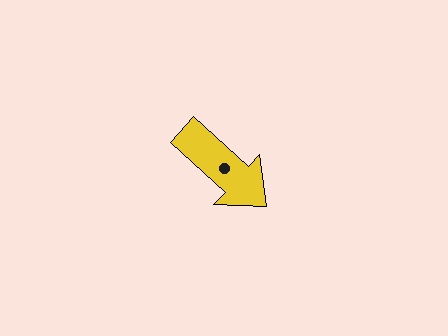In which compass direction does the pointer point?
Southeast.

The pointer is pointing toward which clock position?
Roughly 4 o'clock.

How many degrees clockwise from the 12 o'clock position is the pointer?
Approximately 132 degrees.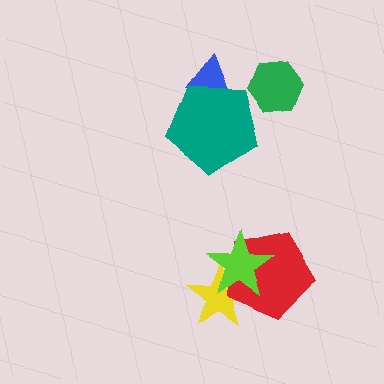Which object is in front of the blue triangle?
The teal pentagon is in front of the blue triangle.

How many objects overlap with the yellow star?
2 objects overlap with the yellow star.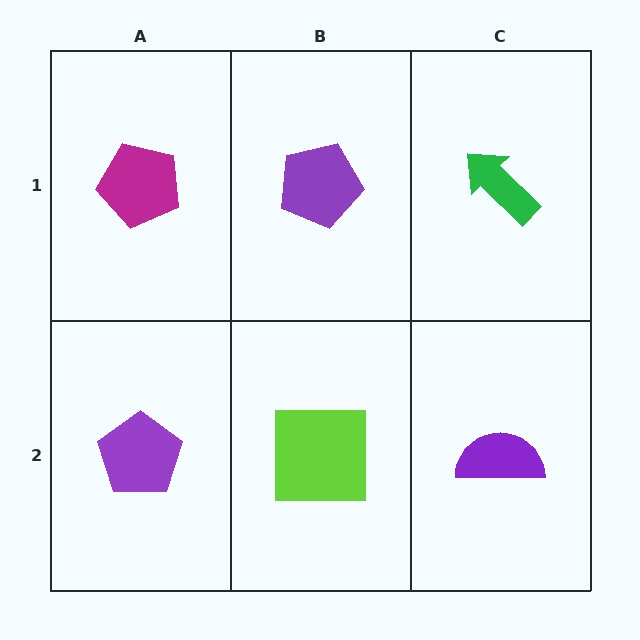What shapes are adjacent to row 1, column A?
A purple pentagon (row 2, column A), a purple pentagon (row 1, column B).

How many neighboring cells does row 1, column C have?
2.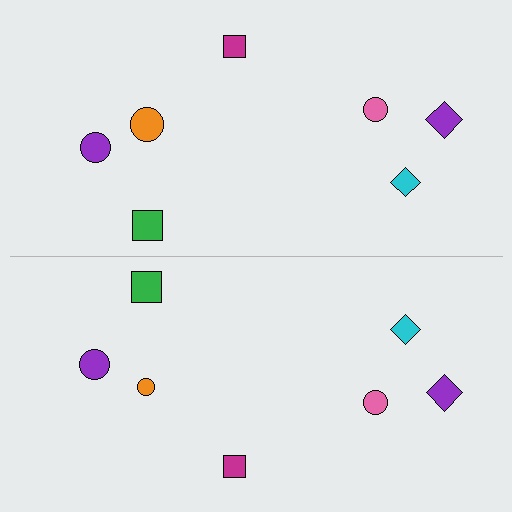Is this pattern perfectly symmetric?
No, the pattern is not perfectly symmetric. The orange circle on the bottom side has a different size than its mirror counterpart.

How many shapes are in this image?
There are 14 shapes in this image.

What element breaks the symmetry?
The orange circle on the bottom side has a different size than its mirror counterpart.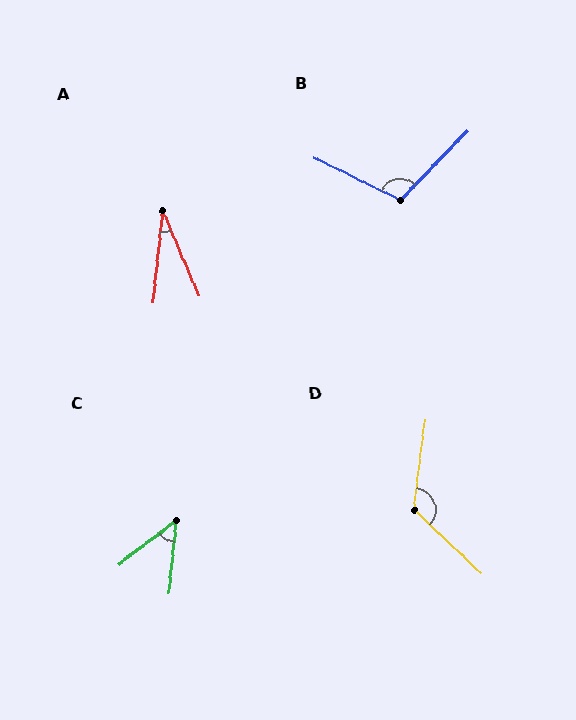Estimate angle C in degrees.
Approximately 47 degrees.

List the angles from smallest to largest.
A (30°), C (47°), B (108°), D (126°).